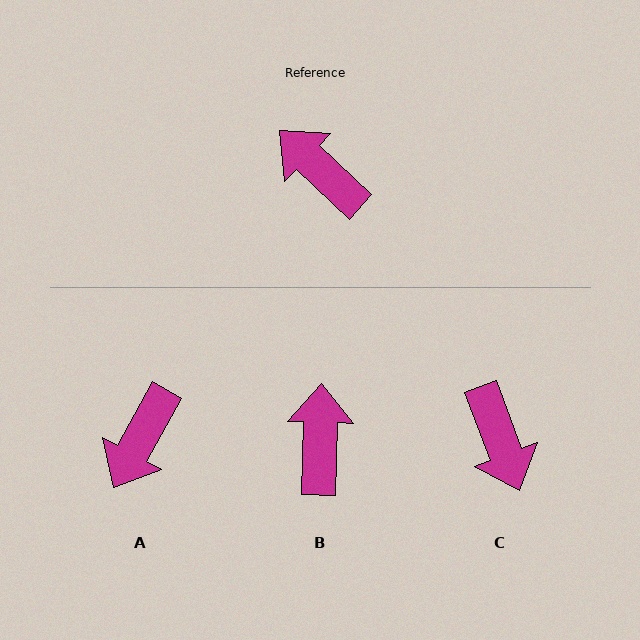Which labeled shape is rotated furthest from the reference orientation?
C, about 154 degrees away.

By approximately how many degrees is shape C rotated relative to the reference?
Approximately 154 degrees counter-clockwise.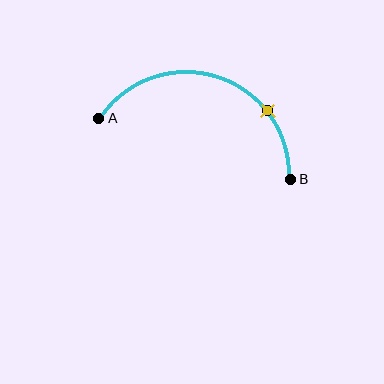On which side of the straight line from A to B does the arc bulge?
The arc bulges above the straight line connecting A and B.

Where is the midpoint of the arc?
The arc midpoint is the point on the curve farthest from the straight line joining A and B. It sits above that line.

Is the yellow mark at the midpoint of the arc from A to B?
No. The yellow mark lies on the arc but is closer to endpoint B. The arc midpoint would be at the point on the curve equidistant along the arc from both A and B.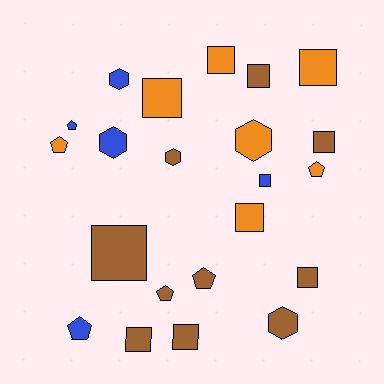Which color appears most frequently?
Brown, with 10 objects.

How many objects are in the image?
There are 22 objects.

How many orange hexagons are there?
There is 1 orange hexagon.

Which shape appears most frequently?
Square, with 11 objects.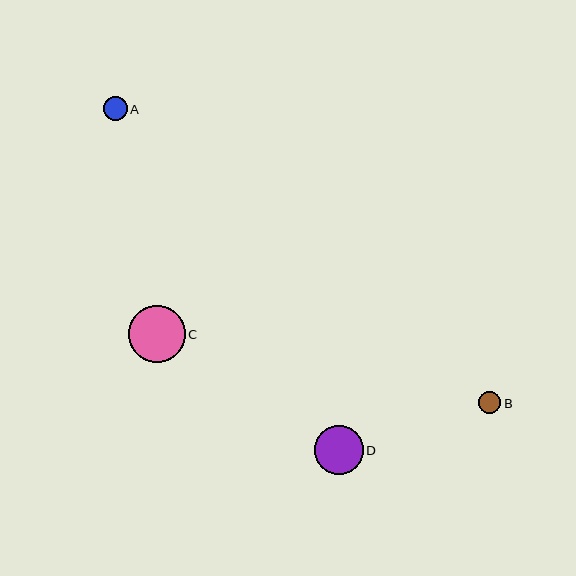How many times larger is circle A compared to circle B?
Circle A is approximately 1.1 times the size of circle B.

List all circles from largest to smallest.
From largest to smallest: C, D, A, B.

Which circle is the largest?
Circle C is the largest with a size of approximately 57 pixels.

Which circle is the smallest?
Circle B is the smallest with a size of approximately 22 pixels.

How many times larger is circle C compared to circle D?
Circle C is approximately 1.2 times the size of circle D.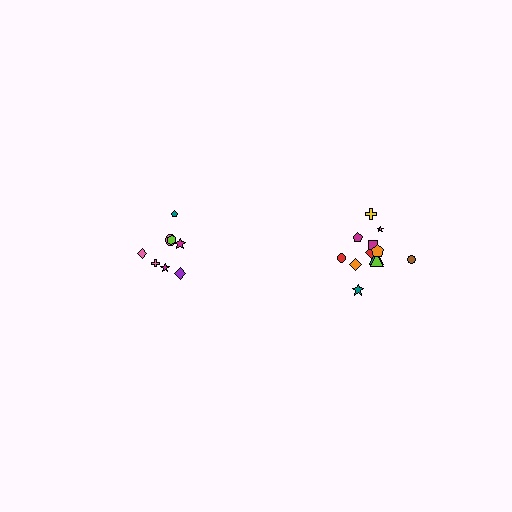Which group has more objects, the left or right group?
The right group.